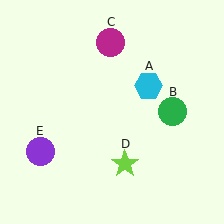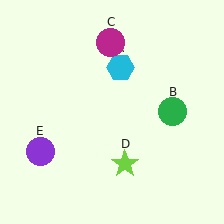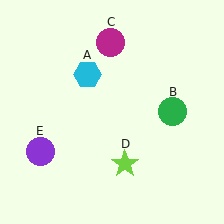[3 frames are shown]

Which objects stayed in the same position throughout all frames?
Green circle (object B) and magenta circle (object C) and lime star (object D) and purple circle (object E) remained stationary.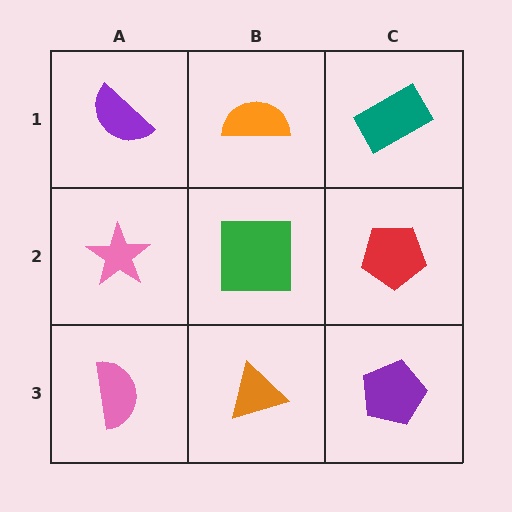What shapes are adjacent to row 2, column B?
An orange semicircle (row 1, column B), an orange triangle (row 3, column B), a pink star (row 2, column A), a red pentagon (row 2, column C).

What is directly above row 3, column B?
A green square.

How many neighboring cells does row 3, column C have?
2.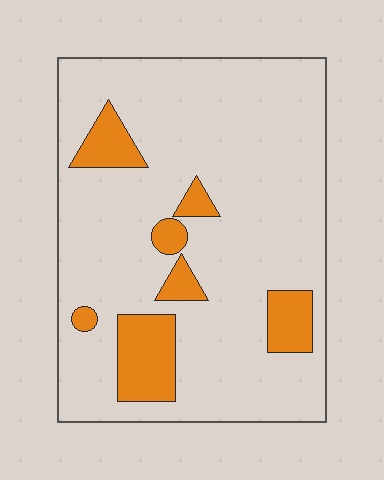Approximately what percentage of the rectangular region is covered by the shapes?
Approximately 15%.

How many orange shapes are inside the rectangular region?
7.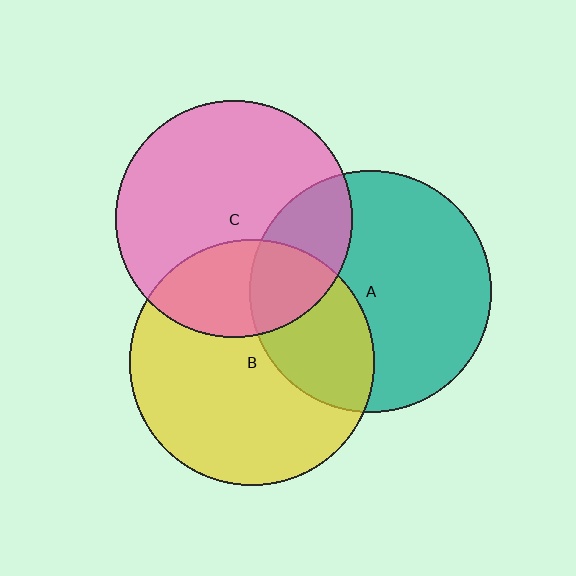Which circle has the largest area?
Circle B (yellow).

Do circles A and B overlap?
Yes.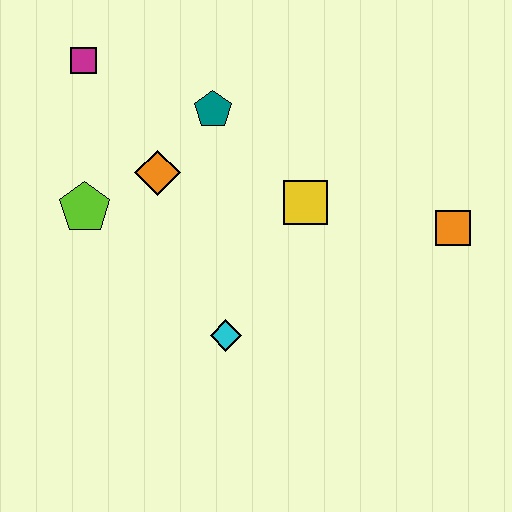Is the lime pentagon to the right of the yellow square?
No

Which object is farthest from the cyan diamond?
The magenta square is farthest from the cyan diamond.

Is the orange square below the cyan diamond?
No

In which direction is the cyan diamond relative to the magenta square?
The cyan diamond is below the magenta square.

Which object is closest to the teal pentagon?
The orange diamond is closest to the teal pentagon.